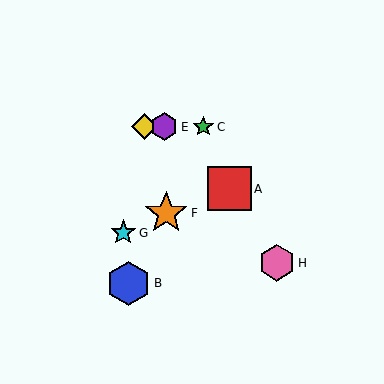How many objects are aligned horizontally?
3 objects (C, D, E) are aligned horizontally.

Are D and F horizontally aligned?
No, D is at y≈127 and F is at y≈213.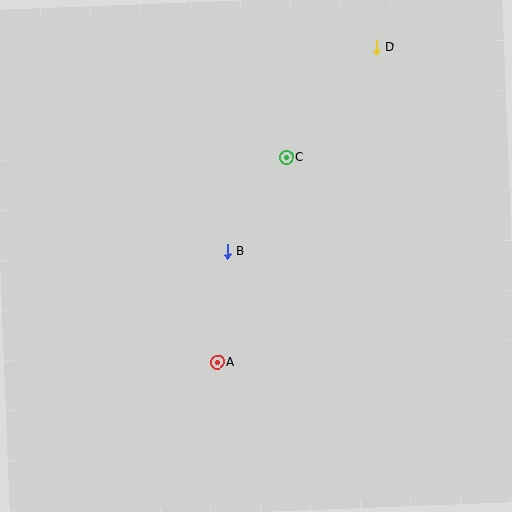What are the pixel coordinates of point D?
Point D is at (376, 47).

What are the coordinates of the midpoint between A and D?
The midpoint between A and D is at (297, 205).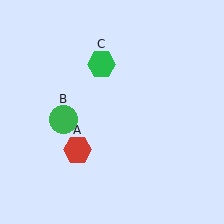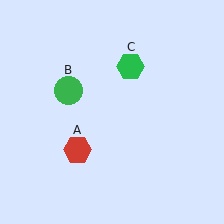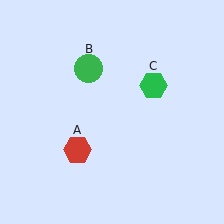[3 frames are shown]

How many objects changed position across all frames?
2 objects changed position: green circle (object B), green hexagon (object C).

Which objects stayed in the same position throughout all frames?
Red hexagon (object A) remained stationary.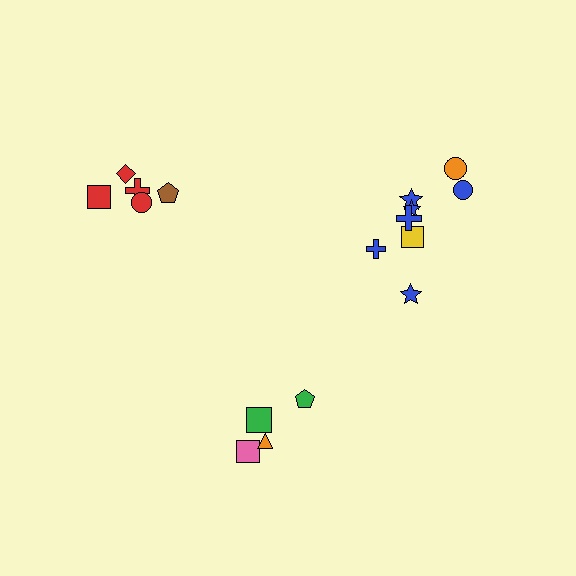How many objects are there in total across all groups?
There are 17 objects.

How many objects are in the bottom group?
There are 4 objects.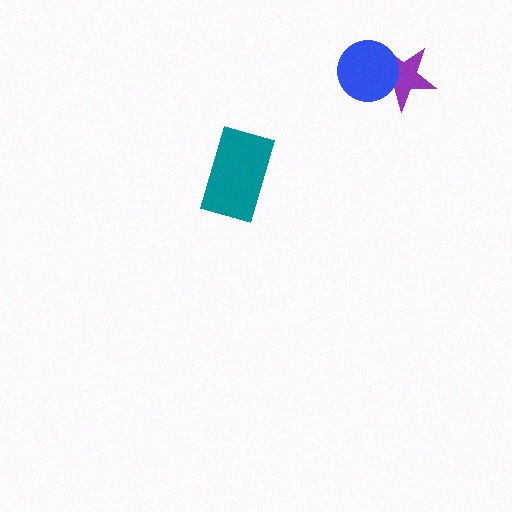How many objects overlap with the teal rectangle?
0 objects overlap with the teal rectangle.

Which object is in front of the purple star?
The blue circle is in front of the purple star.